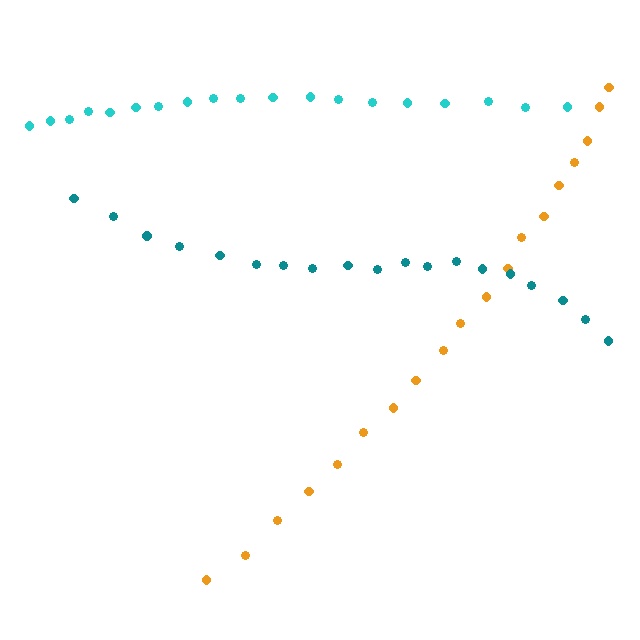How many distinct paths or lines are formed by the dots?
There are 3 distinct paths.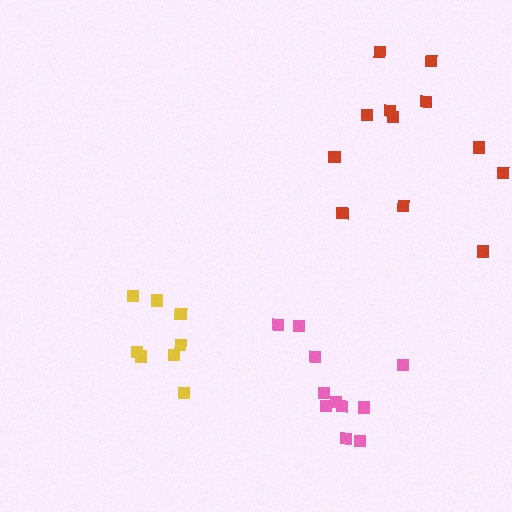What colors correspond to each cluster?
The clusters are colored: yellow, red, pink.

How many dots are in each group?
Group 1: 8 dots, Group 2: 12 dots, Group 3: 11 dots (31 total).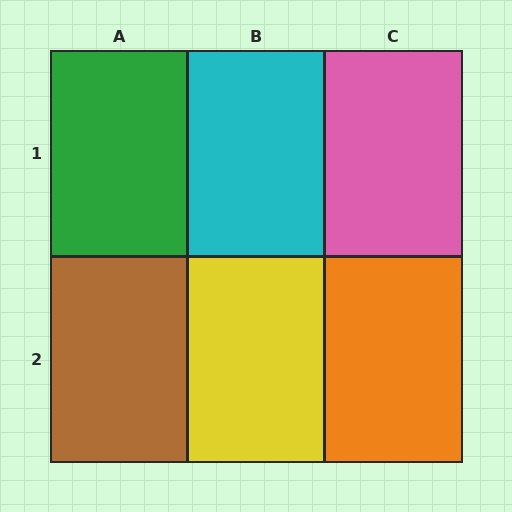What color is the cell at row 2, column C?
Orange.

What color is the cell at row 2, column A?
Brown.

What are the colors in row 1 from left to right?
Green, cyan, pink.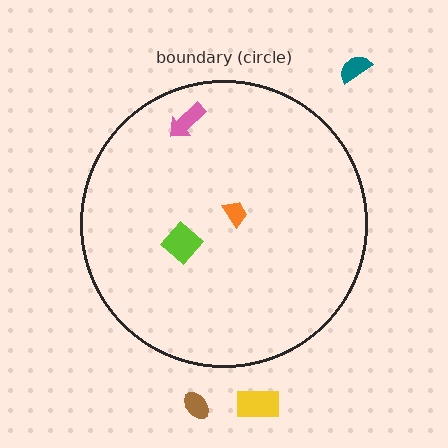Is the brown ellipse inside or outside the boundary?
Outside.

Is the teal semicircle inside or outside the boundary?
Outside.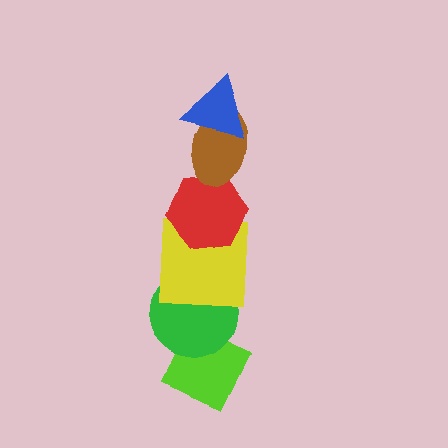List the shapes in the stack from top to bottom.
From top to bottom: the blue triangle, the brown ellipse, the red hexagon, the yellow square, the green circle, the lime diamond.